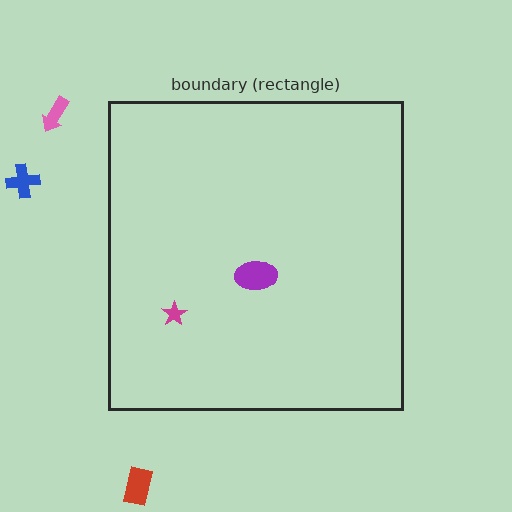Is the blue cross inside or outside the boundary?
Outside.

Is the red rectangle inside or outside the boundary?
Outside.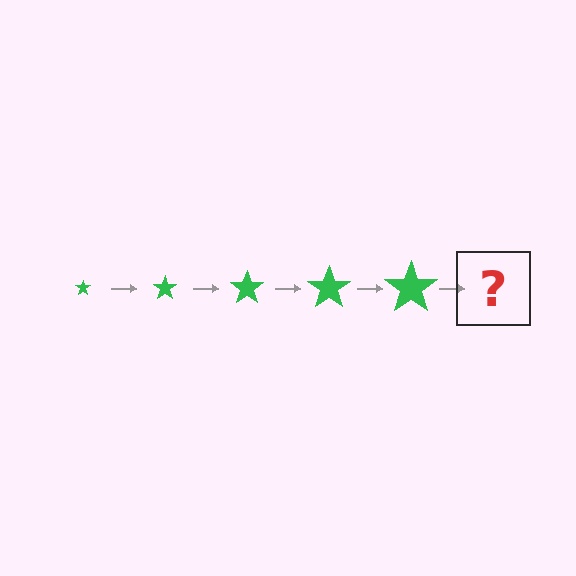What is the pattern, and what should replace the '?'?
The pattern is that the star gets progressively larger each step. The '?' should be a green star, larger than the previous one.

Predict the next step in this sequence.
The next step is a green star, larger than the previous one.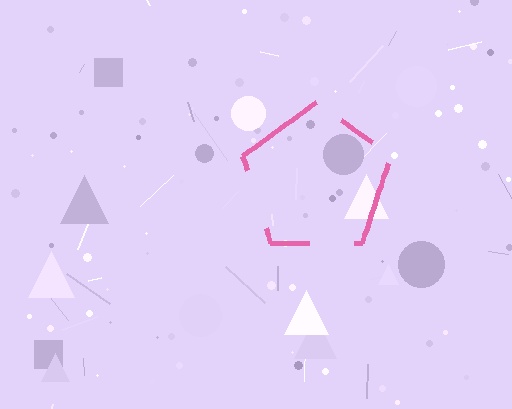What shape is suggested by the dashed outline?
The dashed outline suggests a pentagon.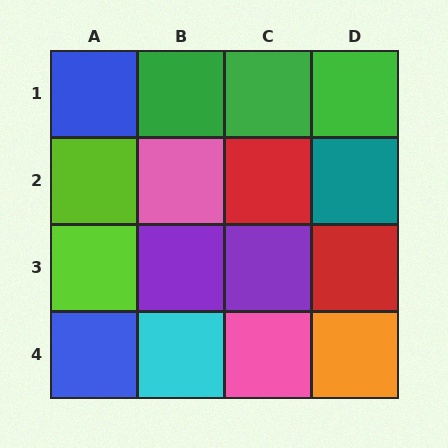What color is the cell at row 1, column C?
Green.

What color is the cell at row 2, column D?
Teal.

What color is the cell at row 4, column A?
Blue.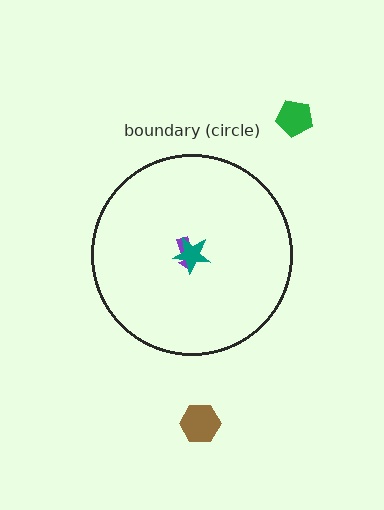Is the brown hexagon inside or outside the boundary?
Outside.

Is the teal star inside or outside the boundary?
Inside.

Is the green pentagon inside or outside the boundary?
Outside.